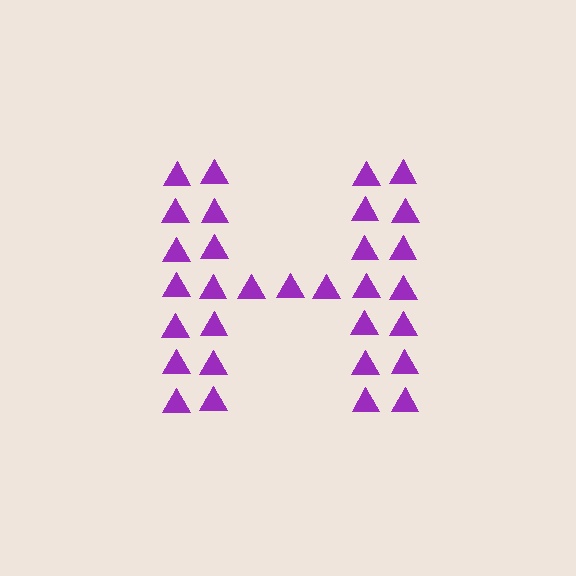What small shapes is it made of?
It is made of small triangles.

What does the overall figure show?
The overall figure shows the letter H.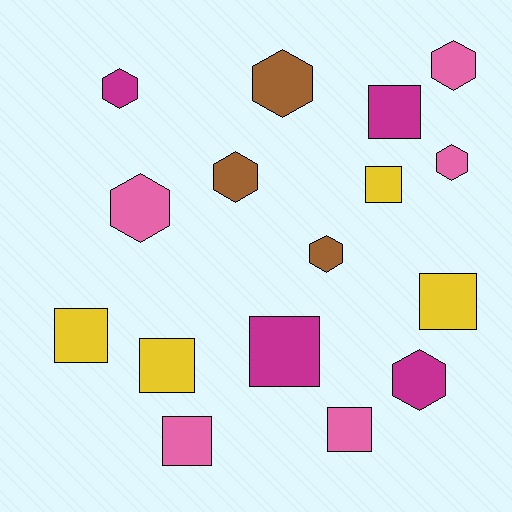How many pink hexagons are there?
There are 3 pink hexagons.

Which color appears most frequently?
Pink, with 5 objects.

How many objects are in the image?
There are 16 objects.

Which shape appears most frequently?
Hexagon, with 8 objects.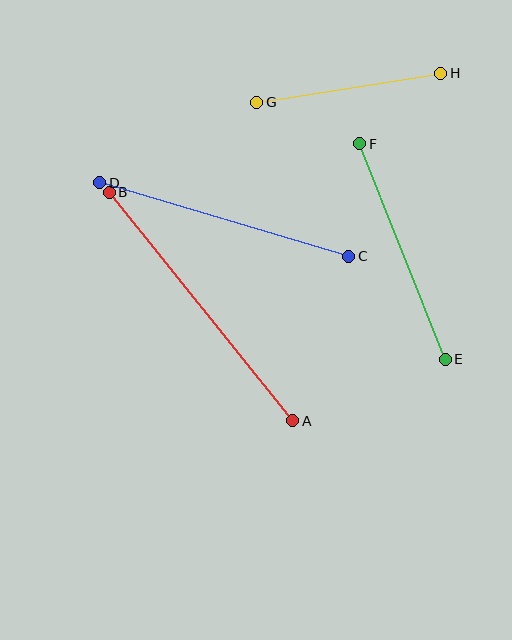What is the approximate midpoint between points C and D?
The midpoint is at approximately (224, 219) pixels.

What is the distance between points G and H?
The distance is approximately 186 pixels.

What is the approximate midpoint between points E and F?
The midpoint is at approximately (403, 252) pixels.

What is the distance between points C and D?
The distance is approximately 260 pixels.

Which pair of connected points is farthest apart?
Points A and B are farthest apart.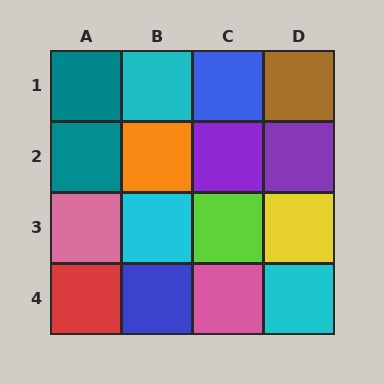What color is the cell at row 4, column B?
Blue.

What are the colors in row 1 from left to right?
Teal, cyan, blue, brown.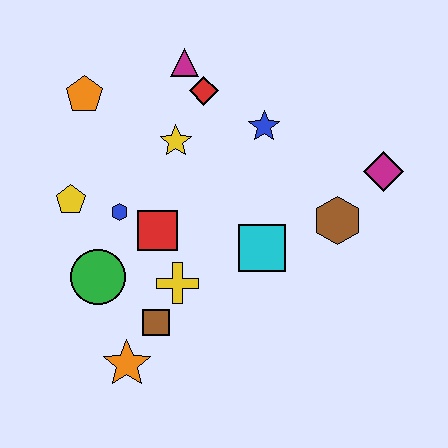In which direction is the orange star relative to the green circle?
The orange star is below the green circle.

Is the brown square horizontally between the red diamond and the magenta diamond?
No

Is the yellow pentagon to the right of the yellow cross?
No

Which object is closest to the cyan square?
The brown hexagon is closest to the cyan square.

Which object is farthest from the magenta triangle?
The orange star is farthest from the magenta triangle.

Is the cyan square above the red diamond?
No